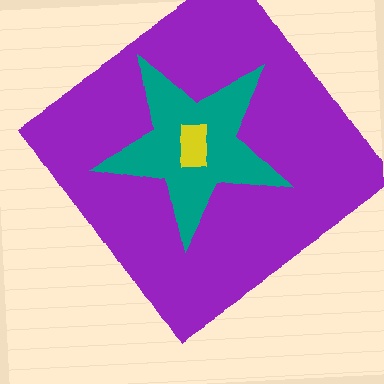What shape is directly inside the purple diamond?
The teal star.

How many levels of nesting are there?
3.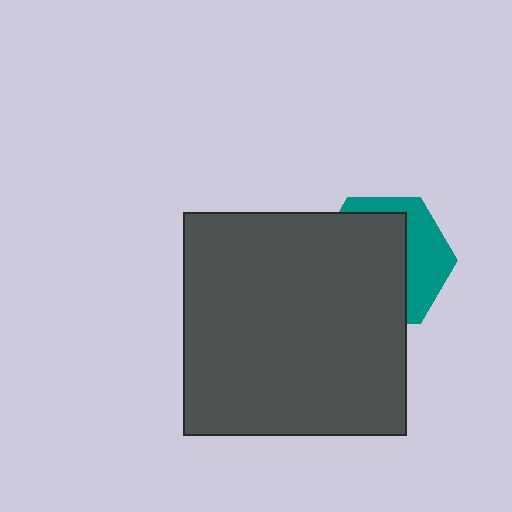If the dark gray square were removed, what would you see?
You would see the complete teal hexagon.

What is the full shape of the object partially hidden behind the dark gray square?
The partially hidden object is a teal hexagon.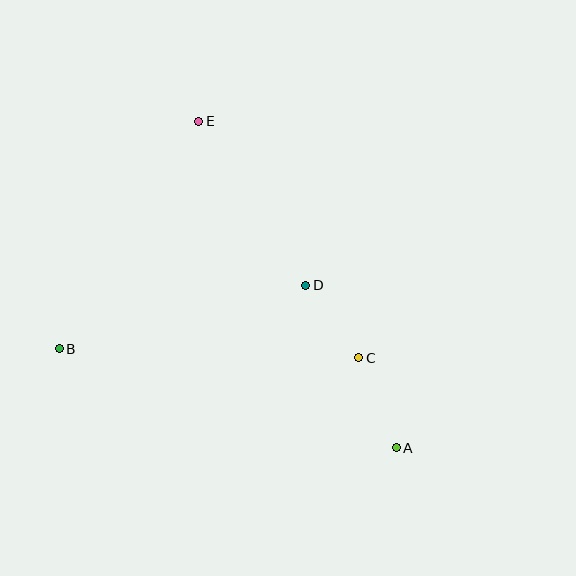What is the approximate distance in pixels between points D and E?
The distance between D and E is approximately 196 pixels.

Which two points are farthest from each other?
Points A and E are farthest from each other.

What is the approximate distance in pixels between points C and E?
The distance between C and E is approximately 286 pixels.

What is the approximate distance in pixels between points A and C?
The distance between A and C is approximately 97 pixels.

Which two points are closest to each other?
Points C and D are closest to each other.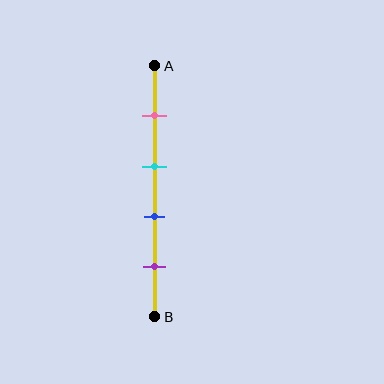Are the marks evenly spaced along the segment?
Yes, the marks are approximately evenly spaced.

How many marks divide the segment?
There are 4 marks dividing the segment.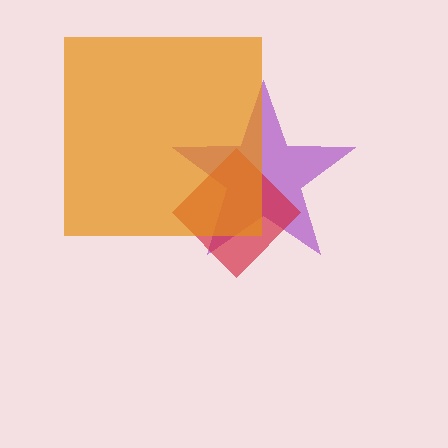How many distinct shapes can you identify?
There are 3 distinct shapes: a purple star, a red diamond, an orange square.